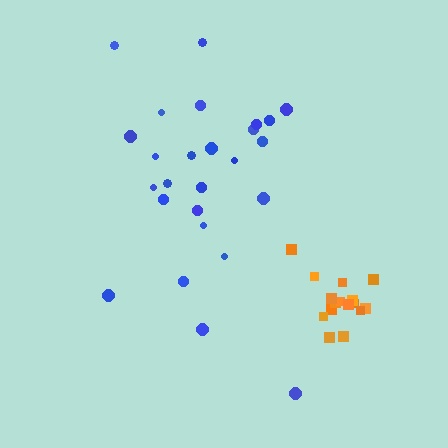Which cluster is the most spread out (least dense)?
Blue.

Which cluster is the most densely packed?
Orange.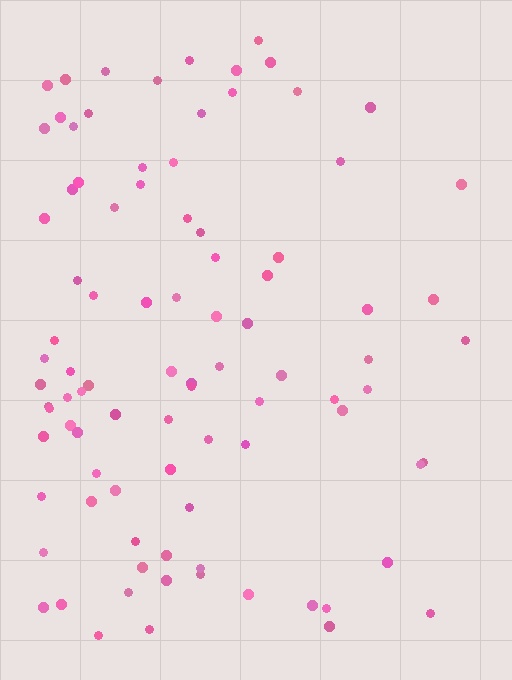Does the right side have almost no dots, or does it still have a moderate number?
Still a moderate number, just noticeably fewer than the left.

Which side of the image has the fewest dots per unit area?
The right.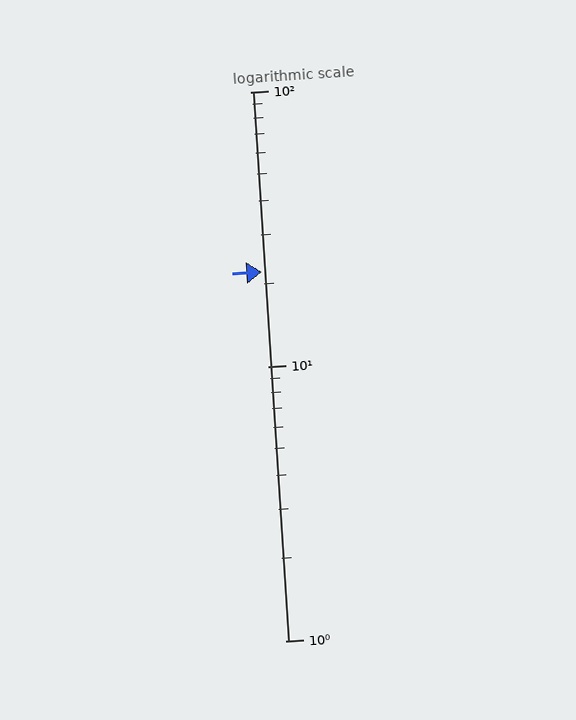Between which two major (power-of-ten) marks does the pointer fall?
The pointer is between 10 and 100.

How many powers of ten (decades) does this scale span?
The scale spans 2 decades, from 1 to 100.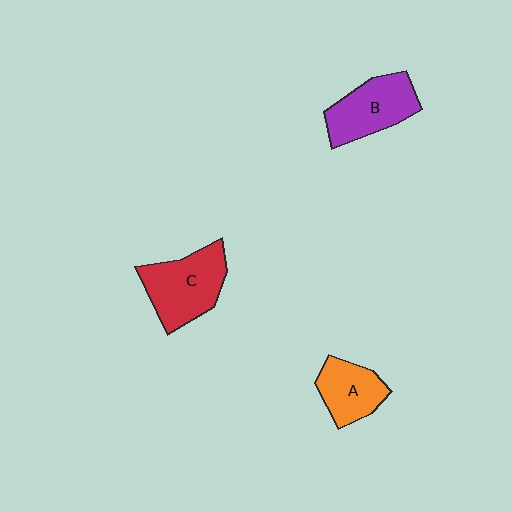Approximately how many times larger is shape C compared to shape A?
Approximately 1.5 times.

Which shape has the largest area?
Shape C (red).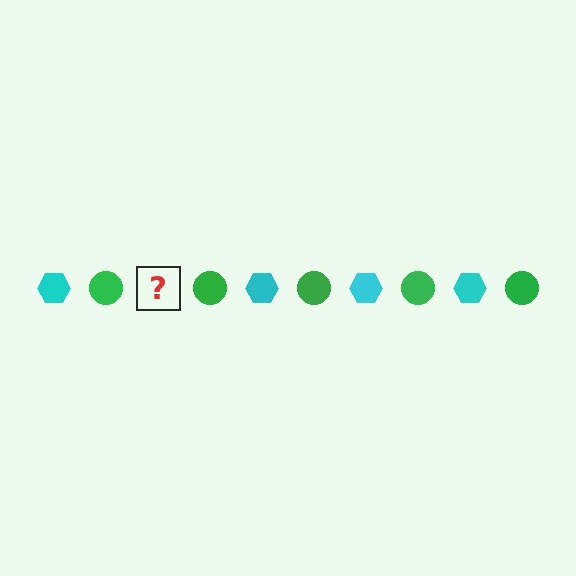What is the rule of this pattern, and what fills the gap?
The rule is that the pattern alternates between cyan hexagon and green circle. The gap should be filled with a cyan hexagon.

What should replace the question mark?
The question mark should be replaced with a cyan hexagon.